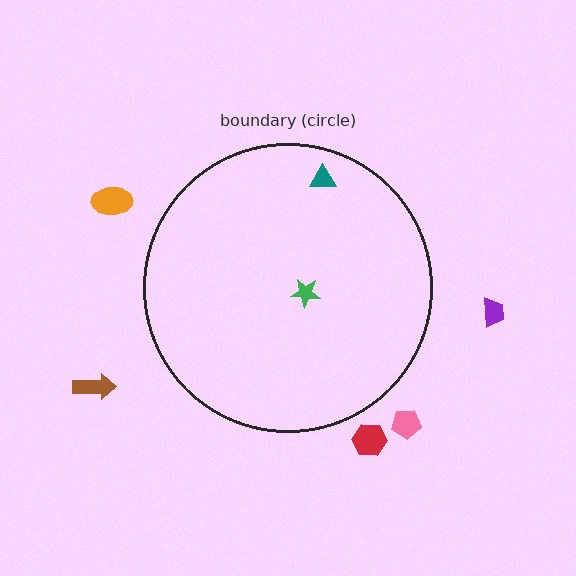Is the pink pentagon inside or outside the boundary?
Outside.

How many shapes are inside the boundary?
2 inside, 5 outside.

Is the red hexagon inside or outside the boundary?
Outside.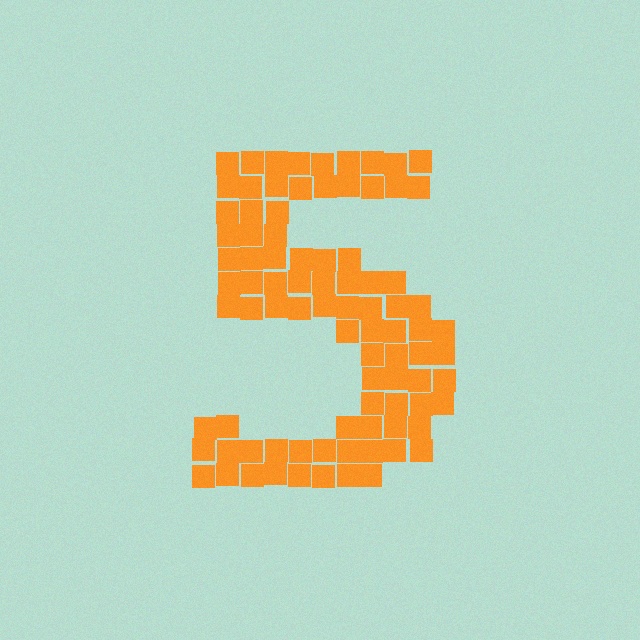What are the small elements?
The small elements are squares.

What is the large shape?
The large shape is the digit 5.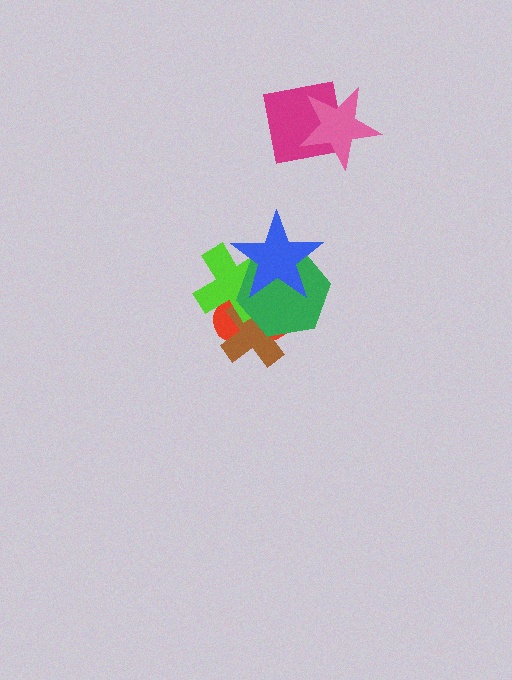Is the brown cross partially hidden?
Yes, it is partially covered by another shape.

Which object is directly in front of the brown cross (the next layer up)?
The lime cross is directly in front of the brown cross.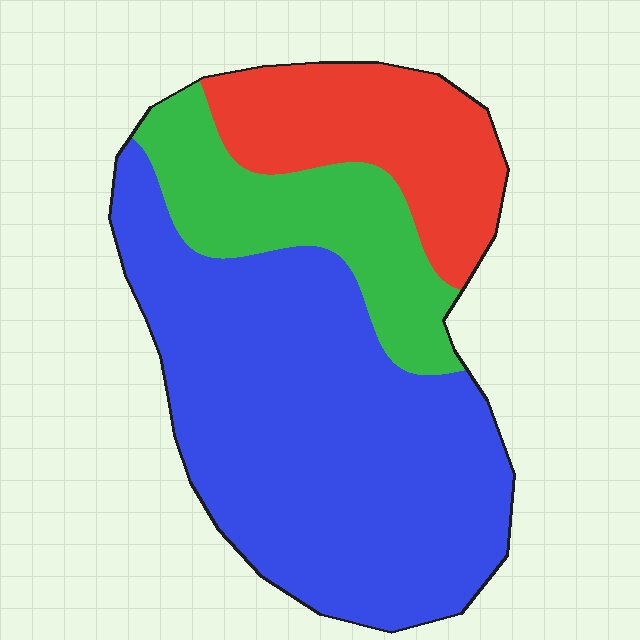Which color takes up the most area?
Blue, at roughly 60%.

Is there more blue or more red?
Blue.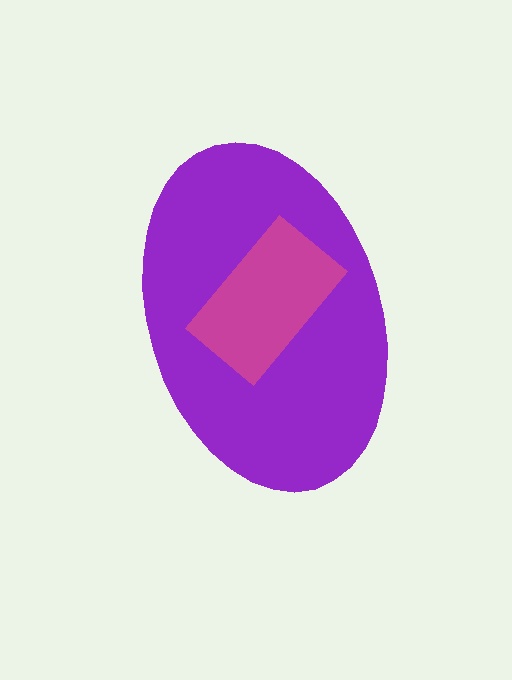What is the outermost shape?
The purple ellipse.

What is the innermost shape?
The magenta rectangle.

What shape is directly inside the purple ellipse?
The magenta rectangle.